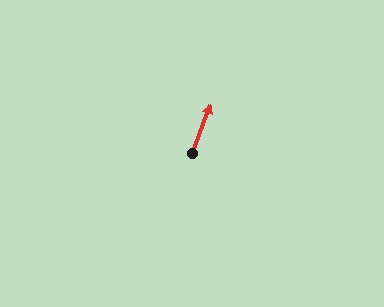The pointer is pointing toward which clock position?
Roughly 1 o'clock.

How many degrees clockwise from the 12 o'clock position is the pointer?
Approximately 21 degrees.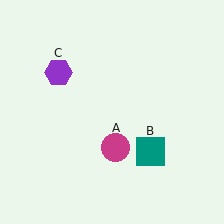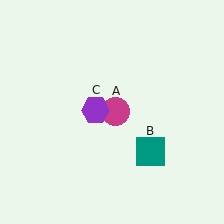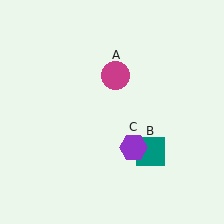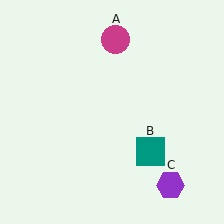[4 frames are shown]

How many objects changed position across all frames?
2 objects changed position: magenta circle (object A), purple hexagon (object C).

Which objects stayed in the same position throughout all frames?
Teal square (object B) remained stationary.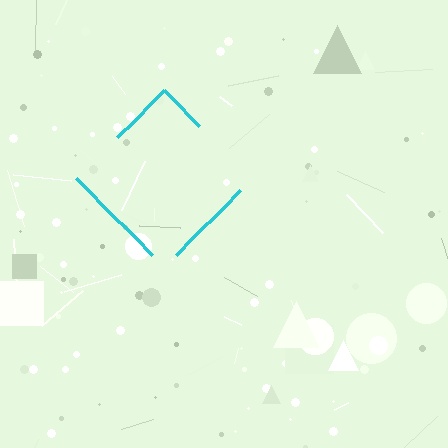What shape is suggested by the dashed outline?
The dashed outline suggests a diamond.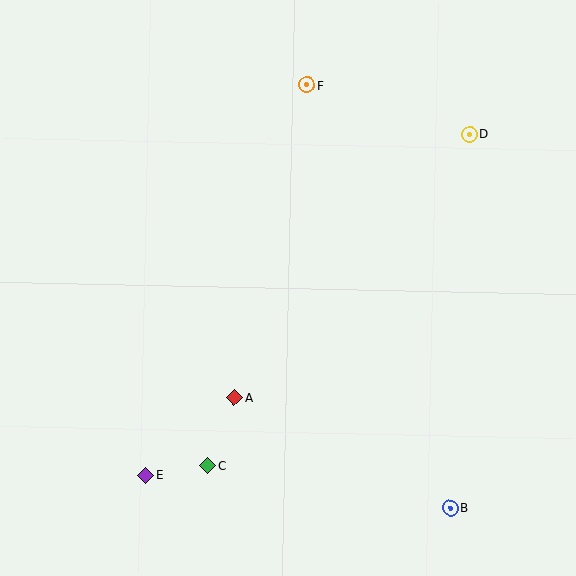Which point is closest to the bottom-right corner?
Point B is closest to the bottom-right corner.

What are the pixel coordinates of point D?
Point D is at (470, 134).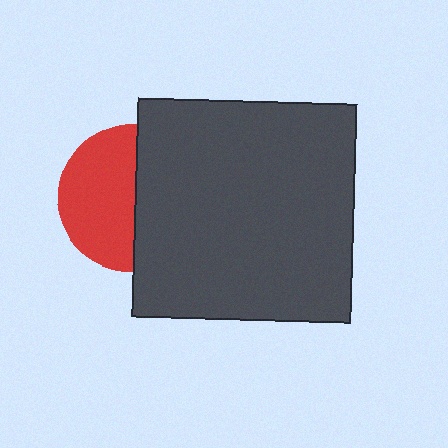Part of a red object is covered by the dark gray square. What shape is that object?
It is a circle.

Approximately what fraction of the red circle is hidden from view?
Roughly 48% of the red circle is hidden behind the dark gray square.